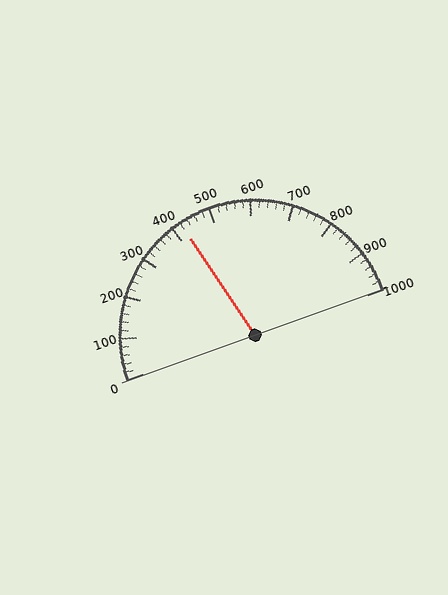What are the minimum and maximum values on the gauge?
The gauge ranges from 0 to 1000.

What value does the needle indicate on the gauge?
The needle indicates approximately 420.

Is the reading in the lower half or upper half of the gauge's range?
The reading is in the lower half of the range (0 to 1000).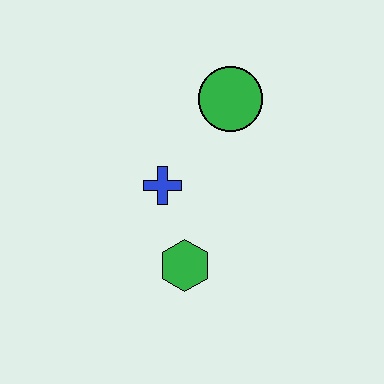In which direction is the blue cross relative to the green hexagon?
The blue cross is above the green hexagon.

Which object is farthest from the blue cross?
The green circle is farthest from the blue cross.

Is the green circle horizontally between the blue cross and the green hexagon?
No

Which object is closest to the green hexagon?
The blue cross is closest to the green hexagon.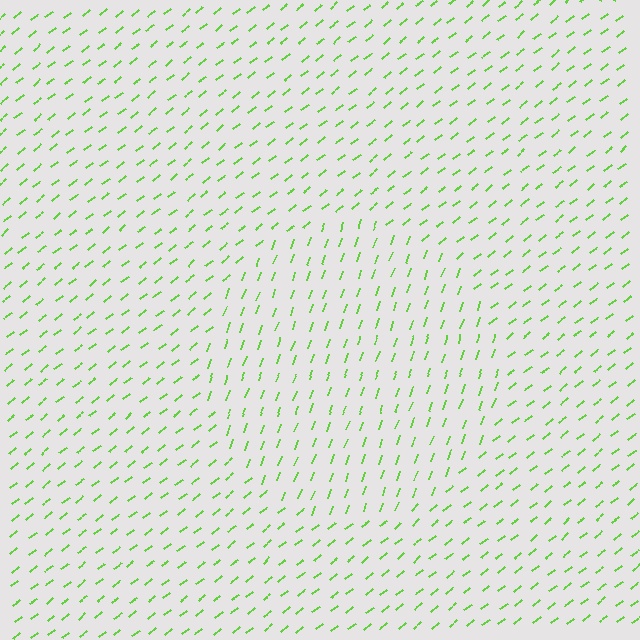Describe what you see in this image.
The image is filled with small lime line segments. A circle region in the image has lines oriented differently from the surrounding lines, creating a visible texture boundary.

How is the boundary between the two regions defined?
The boundary is defined purely by a change in line orientation (approximately 32 degrees difference). All lines are the same color and thickness.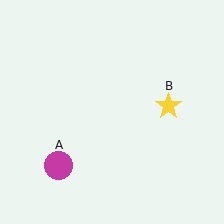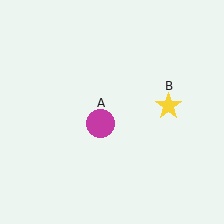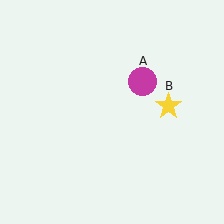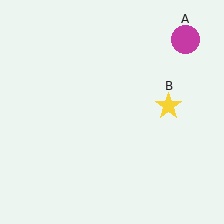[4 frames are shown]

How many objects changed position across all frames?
1 object changed position: magenta circle (object A).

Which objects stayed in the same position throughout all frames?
Yellow star (object B) remained stationary.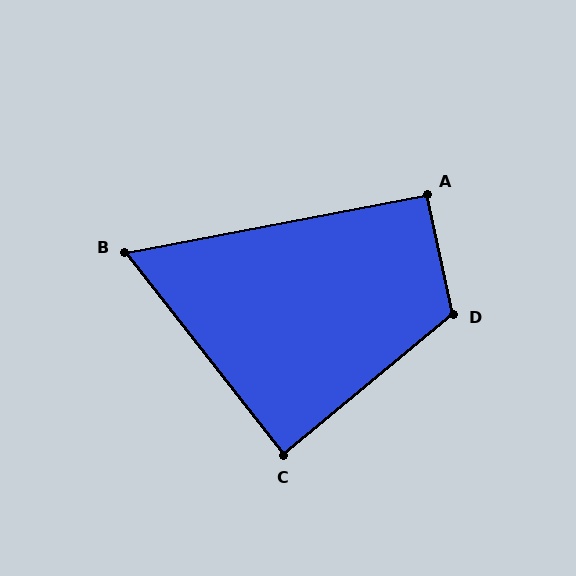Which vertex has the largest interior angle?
D, at approximately 117 degrees.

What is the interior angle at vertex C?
Approximately 88 degrees (approximately right).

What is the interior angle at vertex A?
Approximately 92 degrees (approximately right).